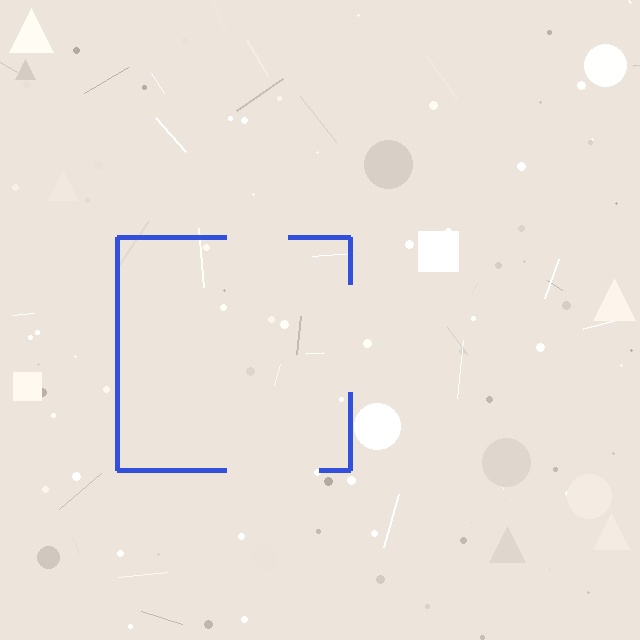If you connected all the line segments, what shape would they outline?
They would outline a square.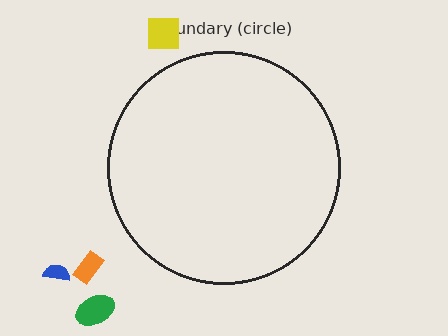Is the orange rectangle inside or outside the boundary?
Outside.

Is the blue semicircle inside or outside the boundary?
Outside.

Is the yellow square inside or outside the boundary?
Outside.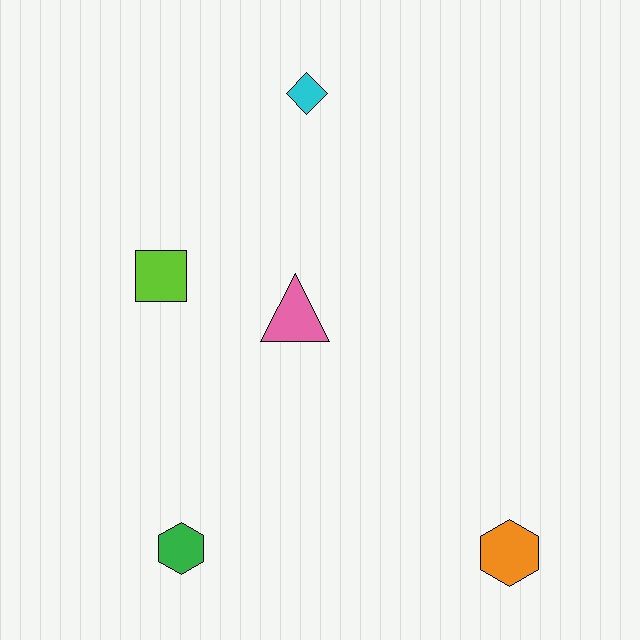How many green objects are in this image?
There is 1 green object.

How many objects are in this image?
There are 5 objects.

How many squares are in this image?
There is 1 square.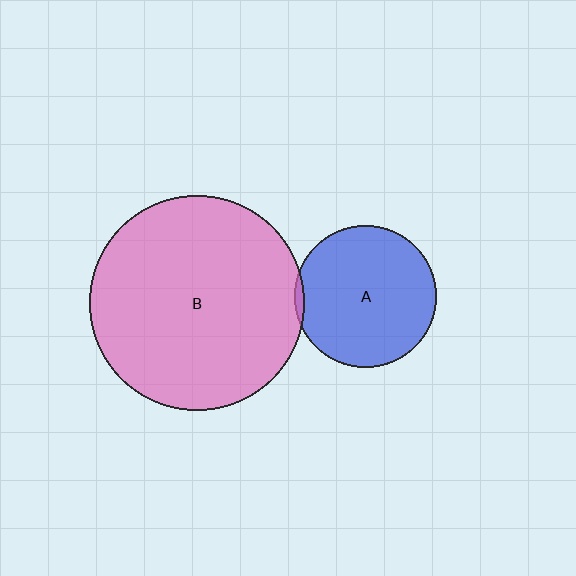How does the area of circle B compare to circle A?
Approximately 2.3 times.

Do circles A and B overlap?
Yes.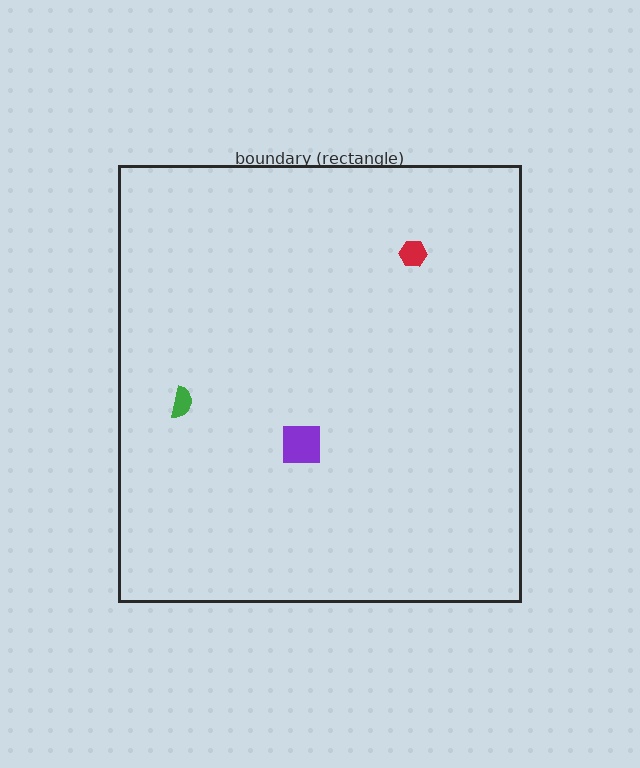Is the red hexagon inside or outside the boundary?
Inside.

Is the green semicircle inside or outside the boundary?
Inside.